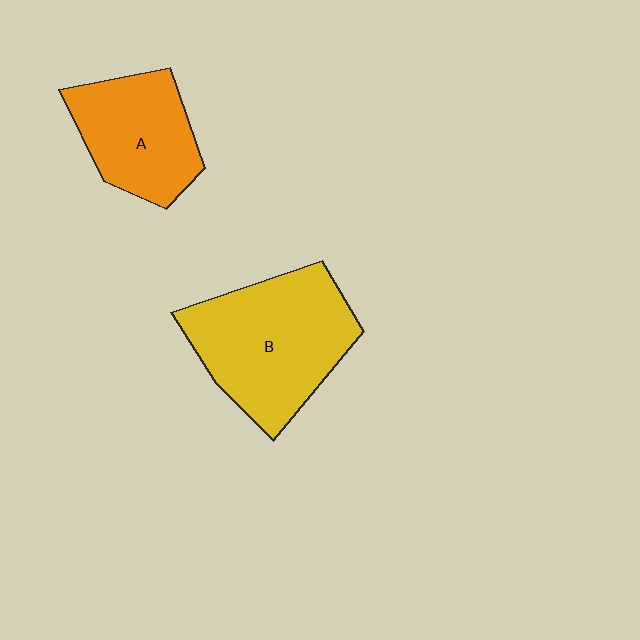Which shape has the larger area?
Shape B (yellow).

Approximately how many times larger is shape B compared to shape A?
Approximately 1.5 times.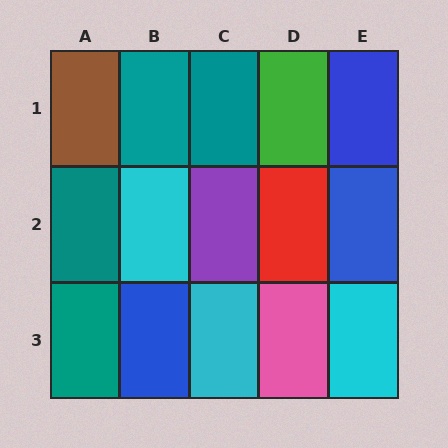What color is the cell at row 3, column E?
Cyan.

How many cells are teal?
4 cells are teal.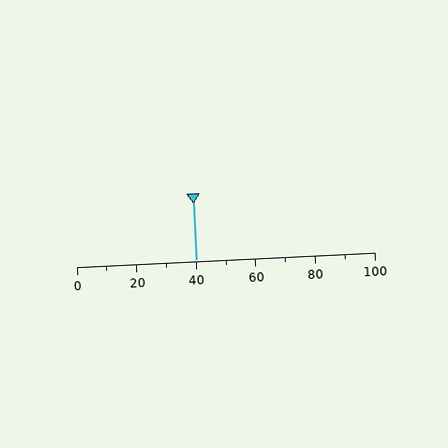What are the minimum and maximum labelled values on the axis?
The axis runs from 0 to 100.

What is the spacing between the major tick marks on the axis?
The major ticks are spaced 20 apart.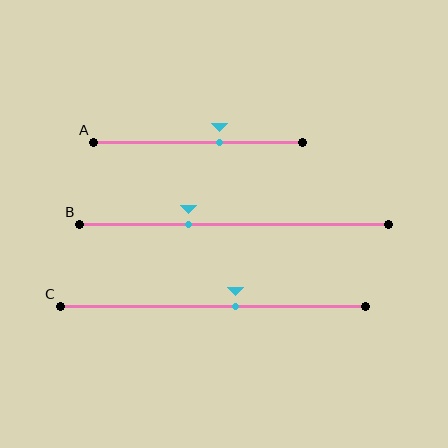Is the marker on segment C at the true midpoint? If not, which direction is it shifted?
No, the marker on segment C is shifted to the right by about 7% of the segment length.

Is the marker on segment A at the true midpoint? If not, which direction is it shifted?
No, the marker on segment A is shifted to the right by about 10% of the segment length.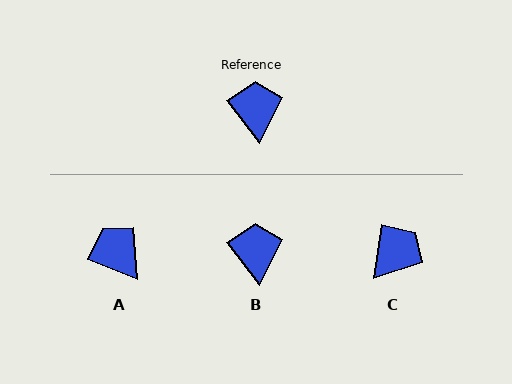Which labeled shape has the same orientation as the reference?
B.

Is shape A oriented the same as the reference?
No, it is off by about 31 degrees.